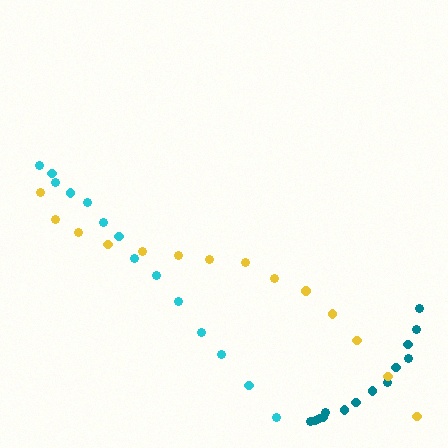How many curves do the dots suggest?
There are 3 distinct paths.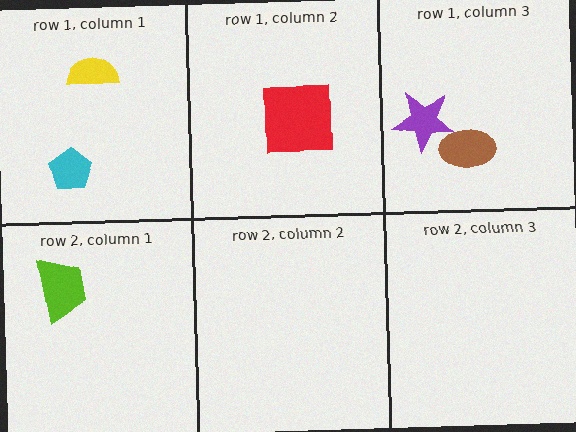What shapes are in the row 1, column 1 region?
The yellow semicircle, the cyan pentagon.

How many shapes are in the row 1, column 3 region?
2.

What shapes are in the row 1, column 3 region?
The brown ellipse, the purple star.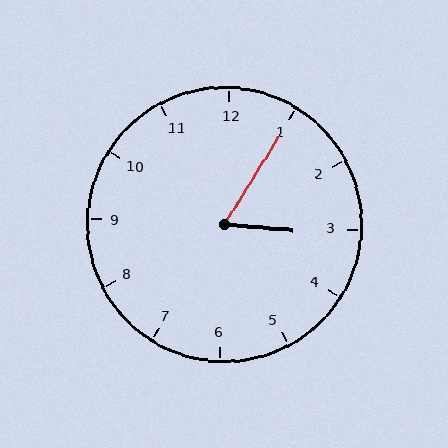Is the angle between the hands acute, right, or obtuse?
It is acute.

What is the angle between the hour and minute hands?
Approximately 62 degrees.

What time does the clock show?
3:05.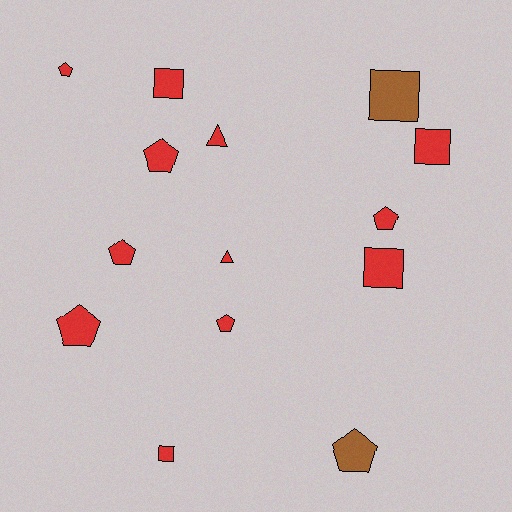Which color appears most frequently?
Red, with 12 objects.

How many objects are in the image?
There are 14 objects.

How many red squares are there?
There are 4 red squares.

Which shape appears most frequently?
Pentagon, with 7 objects.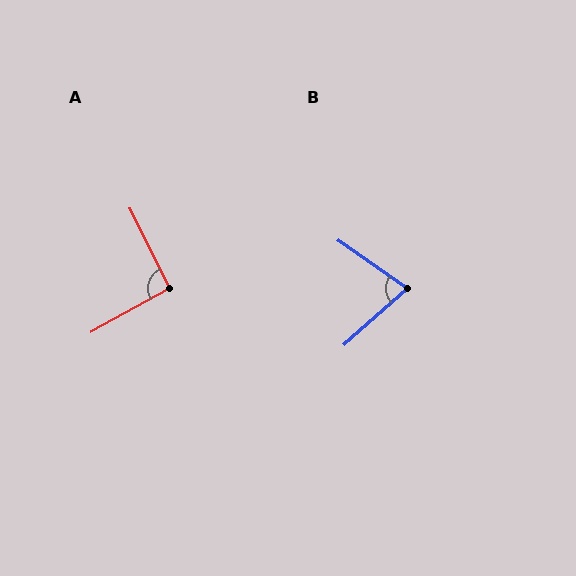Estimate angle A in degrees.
Approximately 93 degrees.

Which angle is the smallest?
B, at approximately 76 degrees.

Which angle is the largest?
A, at approximately 93 degrees.